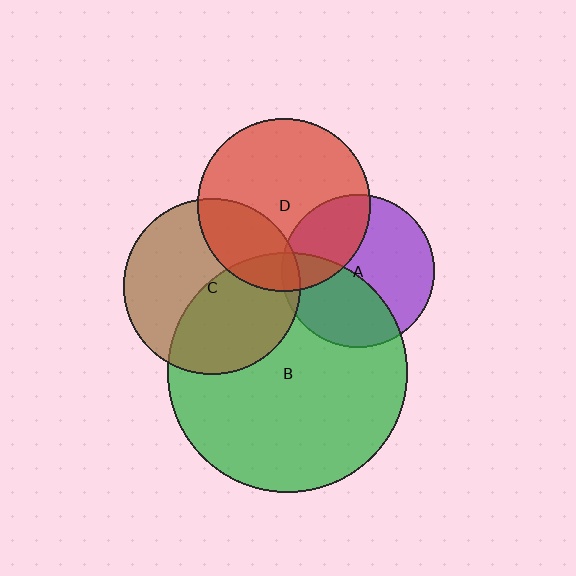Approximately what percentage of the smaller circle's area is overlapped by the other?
Approximately 15%.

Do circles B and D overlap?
Yes.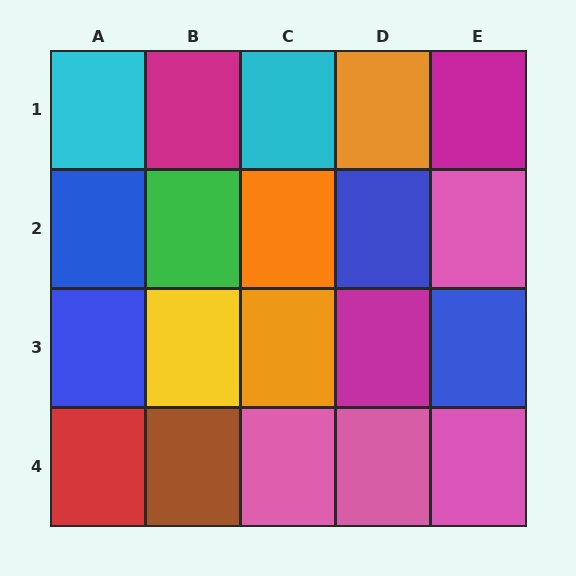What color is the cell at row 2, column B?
Green.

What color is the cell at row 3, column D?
Magenta.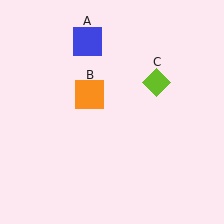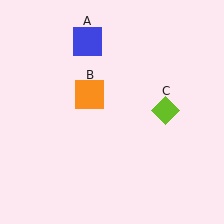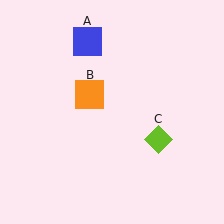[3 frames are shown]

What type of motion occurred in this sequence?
The lime diamond (object C) rotated clockwise around the center of the scene.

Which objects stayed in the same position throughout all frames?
Blue square (object A) and orange square (object B) remained stationary.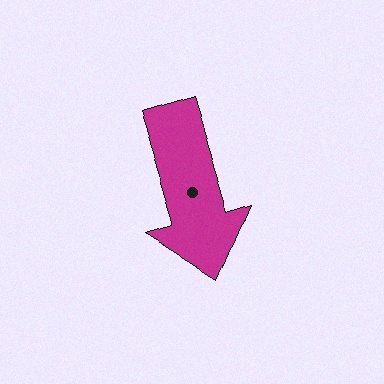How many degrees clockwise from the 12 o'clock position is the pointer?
Approximately 163 degrees.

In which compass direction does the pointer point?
South.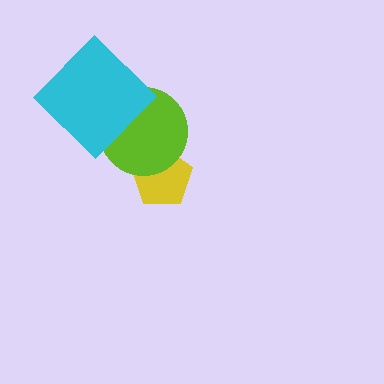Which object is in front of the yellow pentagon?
The lime circle is in front of the yellow pentagon.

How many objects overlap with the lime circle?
2 objects overlap with the lime circle.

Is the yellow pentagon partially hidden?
Yes, it is partially covered by another shape.